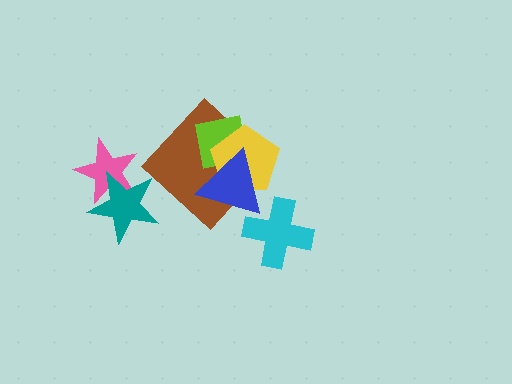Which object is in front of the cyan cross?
The blue triangle is in front of the cyan cross.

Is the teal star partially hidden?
No, no other shape covers it.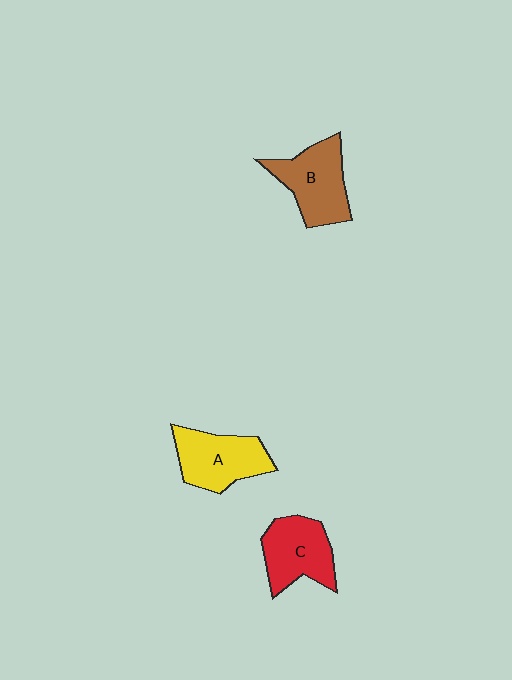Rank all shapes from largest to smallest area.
From largest to smallest: B (brown), A (yellow), C (red).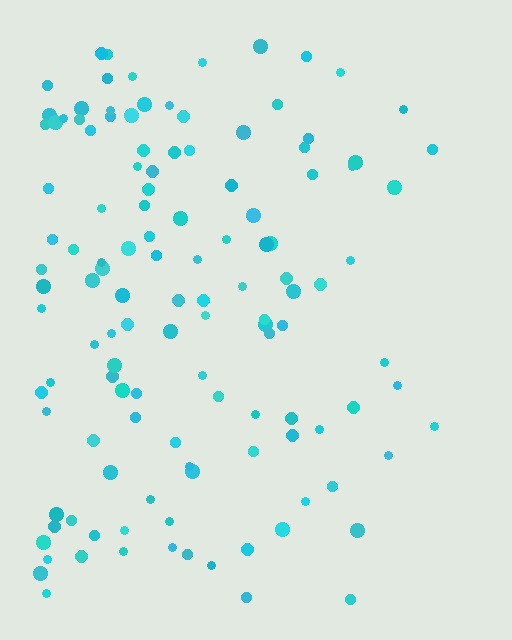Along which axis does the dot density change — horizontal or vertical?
Horizontal.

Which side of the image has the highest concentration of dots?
The left.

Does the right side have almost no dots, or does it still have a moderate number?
Still a moderate number, just noticeably fewer than the left.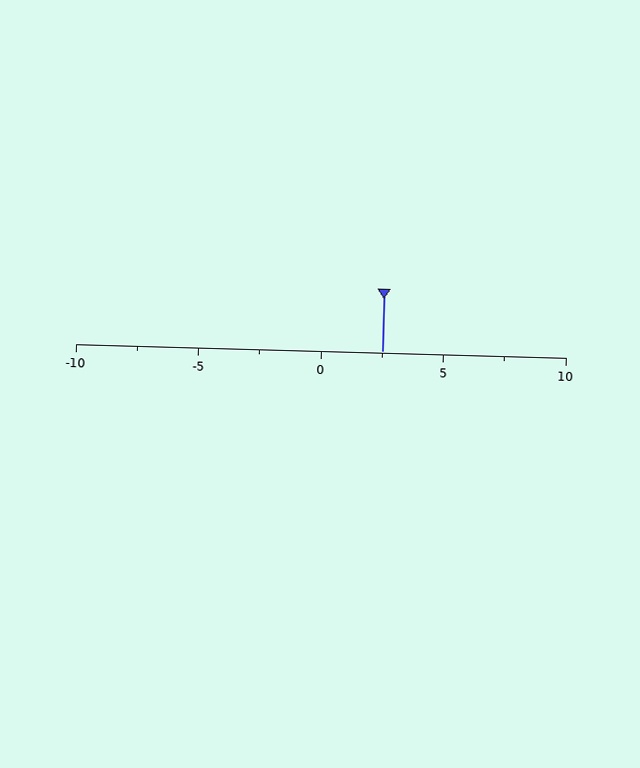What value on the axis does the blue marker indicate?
The marker indicates approximately 2.5.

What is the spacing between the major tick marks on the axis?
The major ticks are spaced 5 apart.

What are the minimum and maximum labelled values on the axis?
The axis runs from -10 to 10.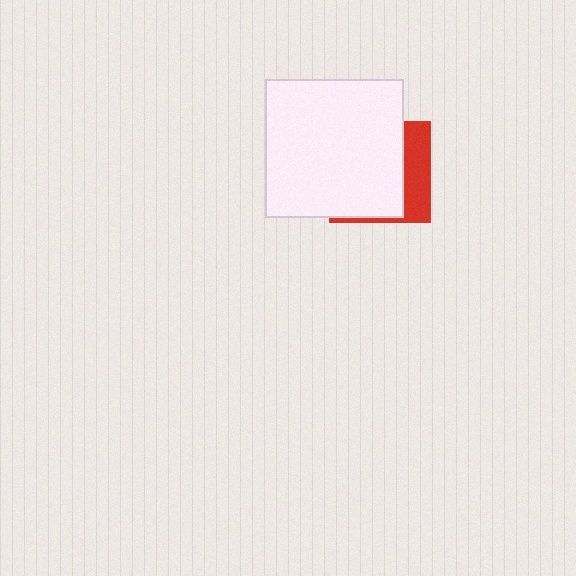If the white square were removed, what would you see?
You would see the complete red square.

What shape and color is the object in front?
The object in front is a white square.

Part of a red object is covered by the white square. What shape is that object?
It is a square.